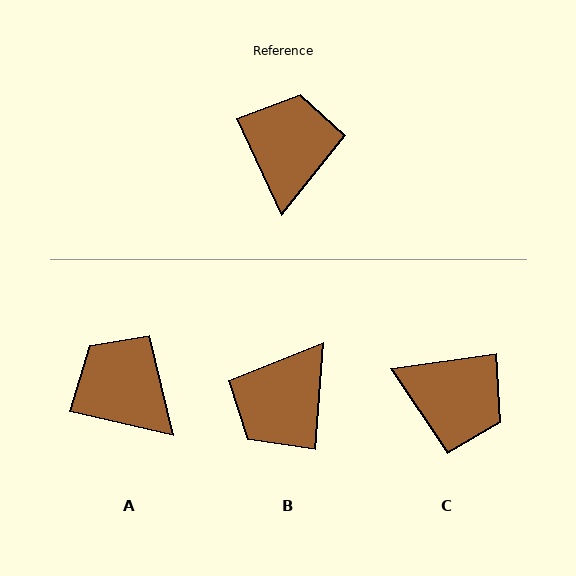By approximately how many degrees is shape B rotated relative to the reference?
Approximately 150 degrees counter-clockwise.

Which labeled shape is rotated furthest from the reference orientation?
B, about 150 degrees away.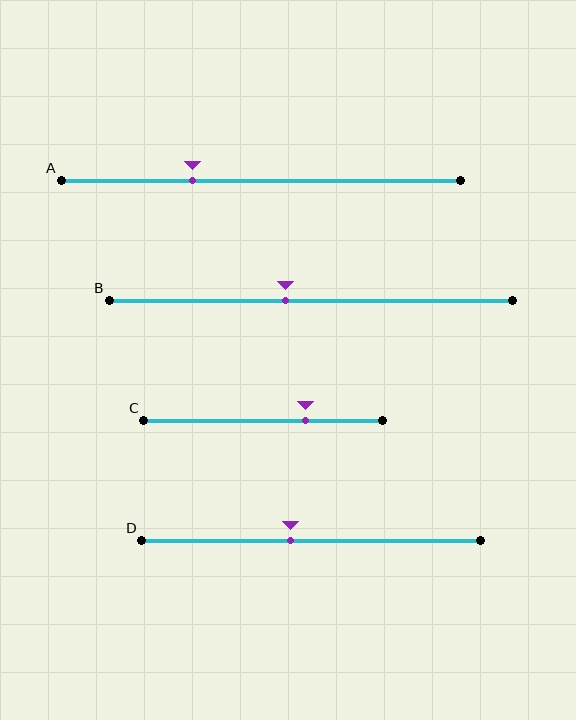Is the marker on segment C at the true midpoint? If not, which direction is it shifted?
No, the marker on segment C is shifted to the right by about 18% of the segment length.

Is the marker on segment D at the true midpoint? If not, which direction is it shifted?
No, the marker on segment D is shifted to the left by about 6% of the segment length.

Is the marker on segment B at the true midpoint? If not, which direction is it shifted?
No, the marker on segment B is shifted to the left by about 6% of the segment length.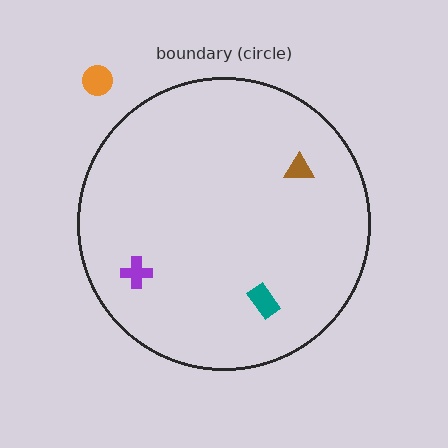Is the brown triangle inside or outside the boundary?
Inside.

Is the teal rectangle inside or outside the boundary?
Inside.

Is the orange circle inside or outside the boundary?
Outside.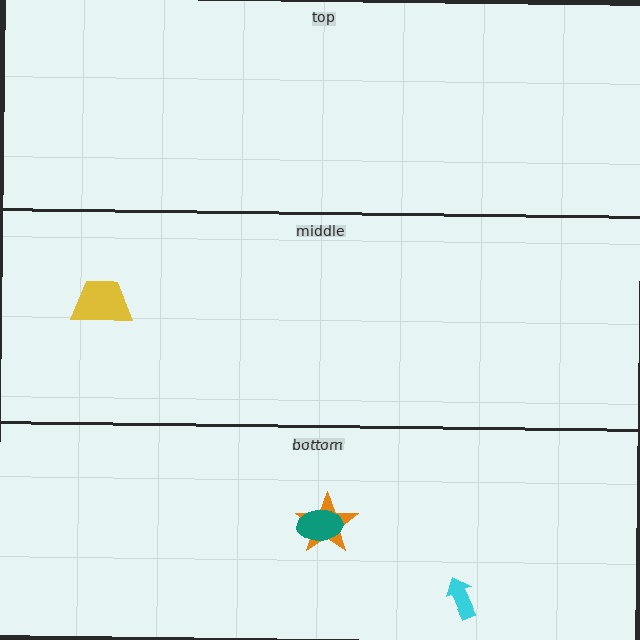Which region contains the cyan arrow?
The bottom region.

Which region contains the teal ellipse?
The bottom region.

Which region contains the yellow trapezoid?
The middle region.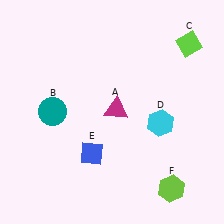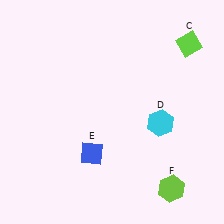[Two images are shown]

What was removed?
The teal circle (B), the magenta triangle (A) were removed in Image 2.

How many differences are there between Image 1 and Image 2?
There are 2 differences between the two images.